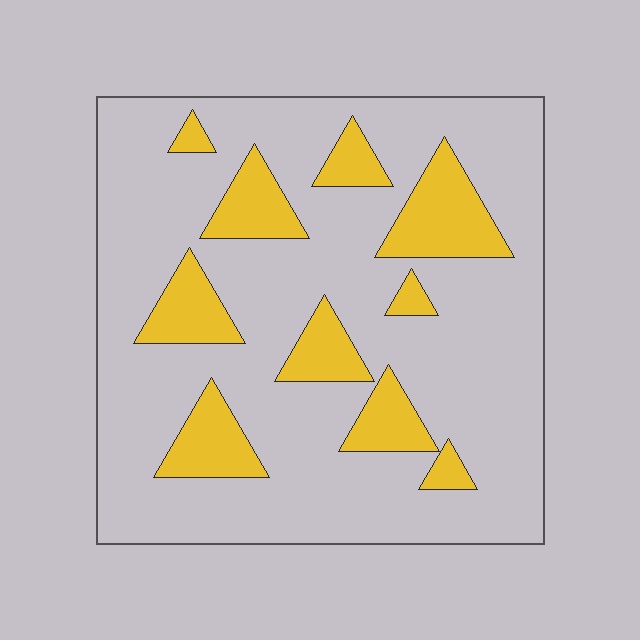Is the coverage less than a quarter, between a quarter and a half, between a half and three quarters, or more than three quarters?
Less than a quarter.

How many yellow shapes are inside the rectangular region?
10.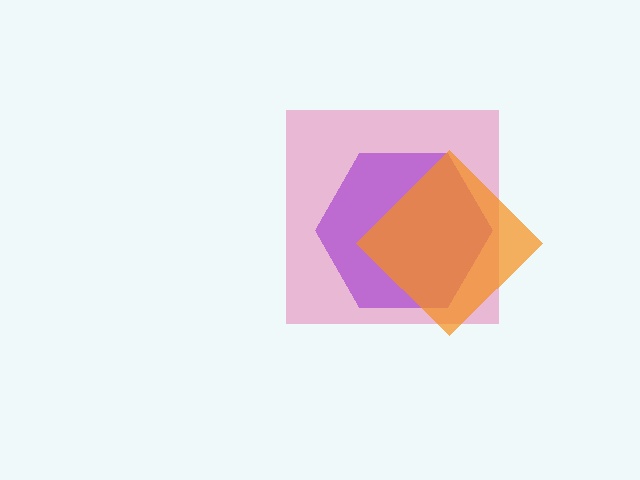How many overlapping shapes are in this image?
There are 3 overlapping shapes in the image.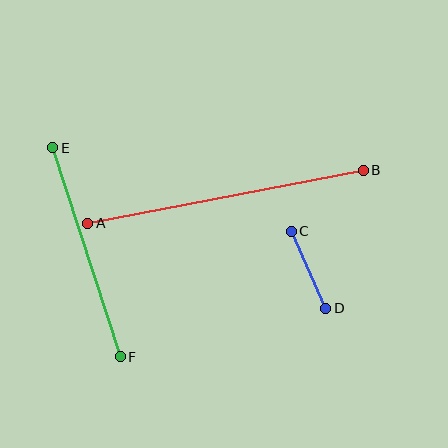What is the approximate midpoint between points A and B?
The midpoint is at approximately (225, 197) pixels.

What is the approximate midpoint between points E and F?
The midpoint is at approximately (86, 252) pixels.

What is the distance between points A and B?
The distance is approximately 281 pixels.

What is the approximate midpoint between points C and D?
The midpoint is at approximately (309, 270) pixels.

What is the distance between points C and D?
The distance is approximately 84 pixels.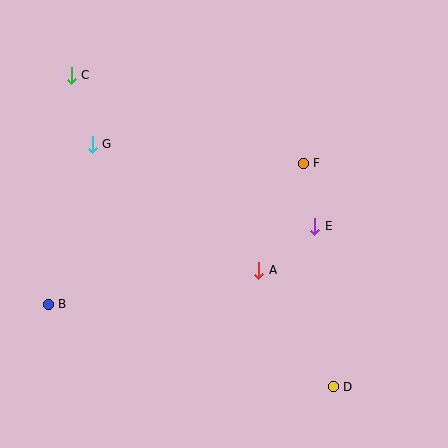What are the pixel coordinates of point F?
Point F is at (303, 163).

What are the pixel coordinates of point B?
Point B is at (48, 304).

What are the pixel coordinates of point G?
Point G is at (92, 144).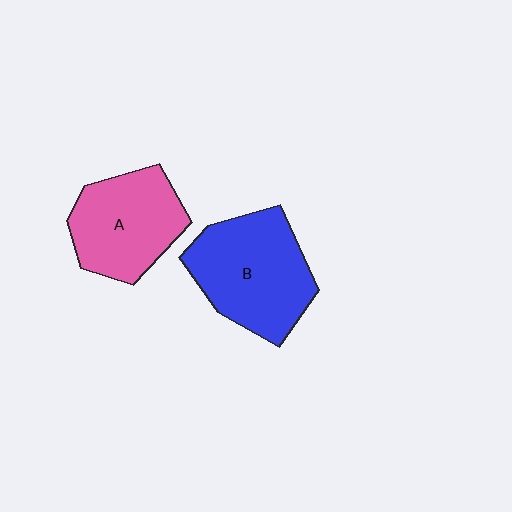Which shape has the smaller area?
Shape A (pink).